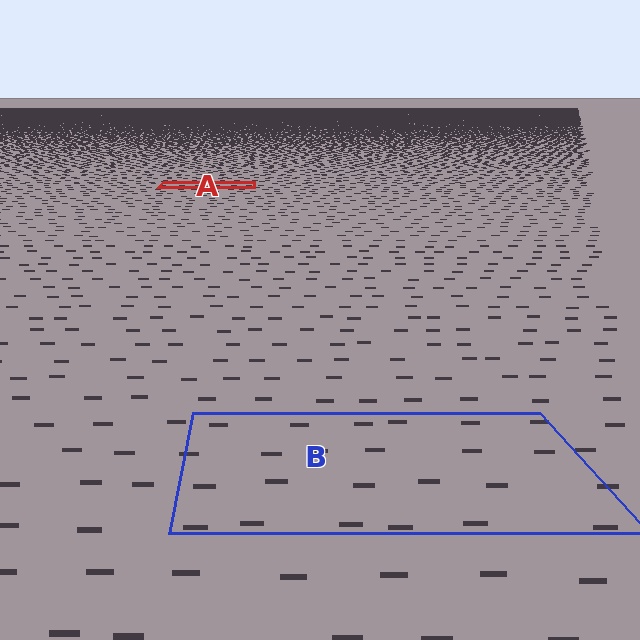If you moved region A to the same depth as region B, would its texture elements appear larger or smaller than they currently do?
They would appear larger. At a closer depth, the same texture elements are projected at a bigger on-screen size.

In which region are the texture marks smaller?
The texture marks are smaller in region A, because it is farther away.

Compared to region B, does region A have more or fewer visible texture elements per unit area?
Region A has more texture elements per unit area — they are packed more densely because it is farther away.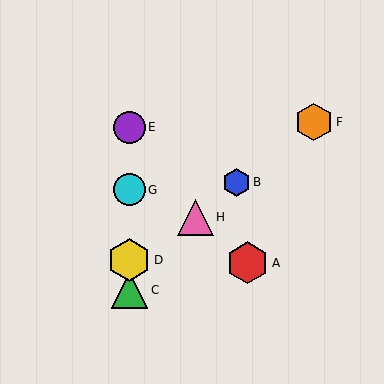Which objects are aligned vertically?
Objects C, D, E, G are aligned vertically.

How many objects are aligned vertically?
4 objects (C, D, E, G) are aligned vertically.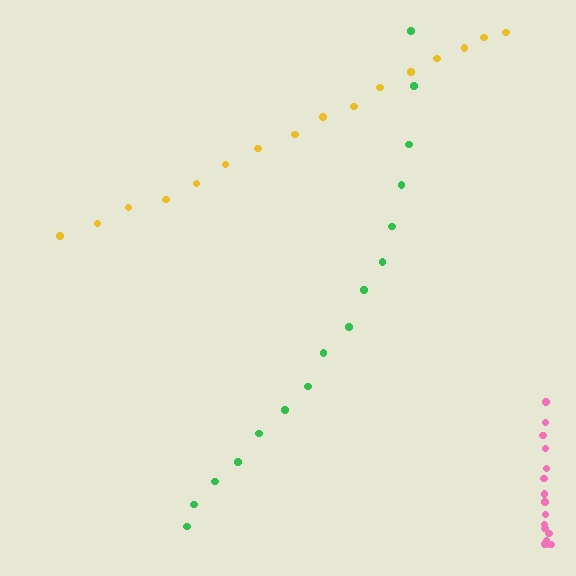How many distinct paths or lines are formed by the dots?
There are 3 distinct paths.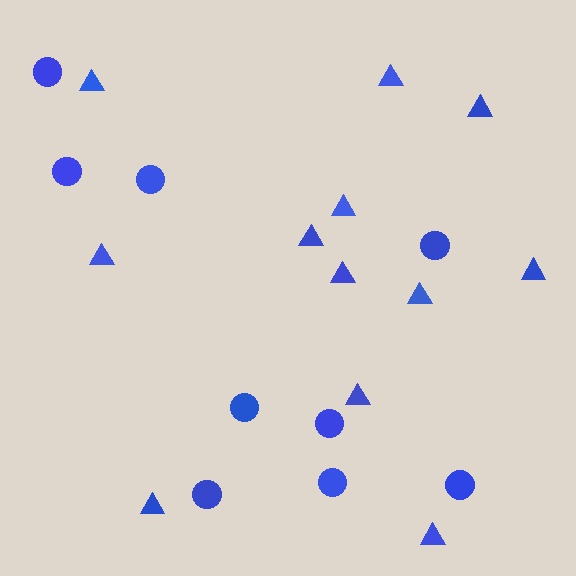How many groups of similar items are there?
There are 2 groups: one group of circles (9) and one group of triangles (12).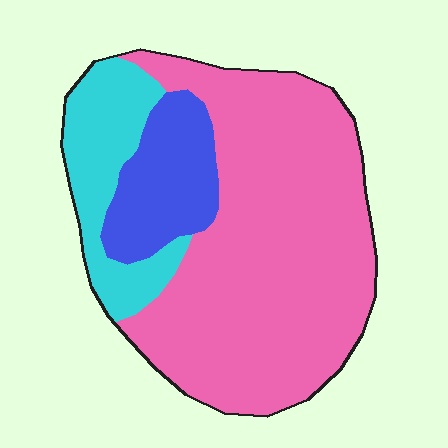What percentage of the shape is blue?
Blue takes up about one sixth (1/6) of the shape.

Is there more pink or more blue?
Pink.